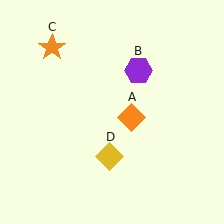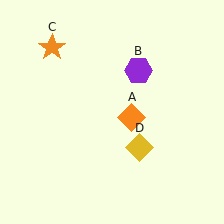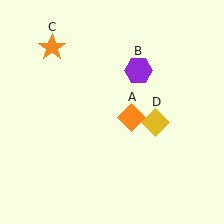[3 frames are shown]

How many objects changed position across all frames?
1 object changed position: yellow diamond (object D).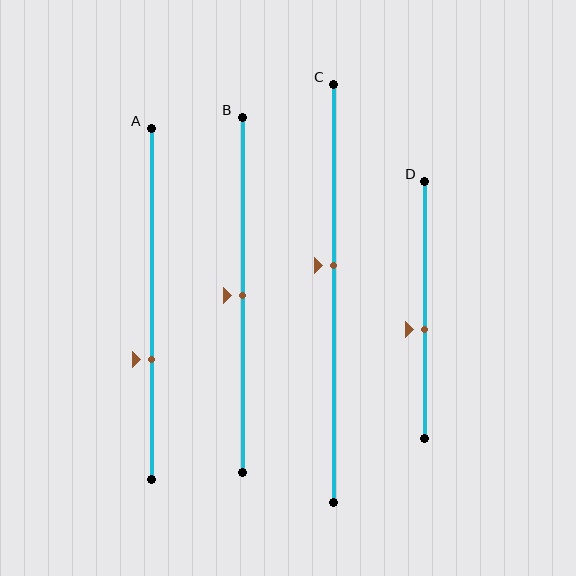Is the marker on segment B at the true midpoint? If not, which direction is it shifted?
Yes, the marker on segment B is at the true midpoint.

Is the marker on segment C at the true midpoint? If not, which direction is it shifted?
No, the marker on segment C is shifted upward by about 7% of the segment length.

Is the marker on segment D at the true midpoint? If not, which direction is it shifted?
No, the marker on segment D is shifted downward by about 7% of the segment length.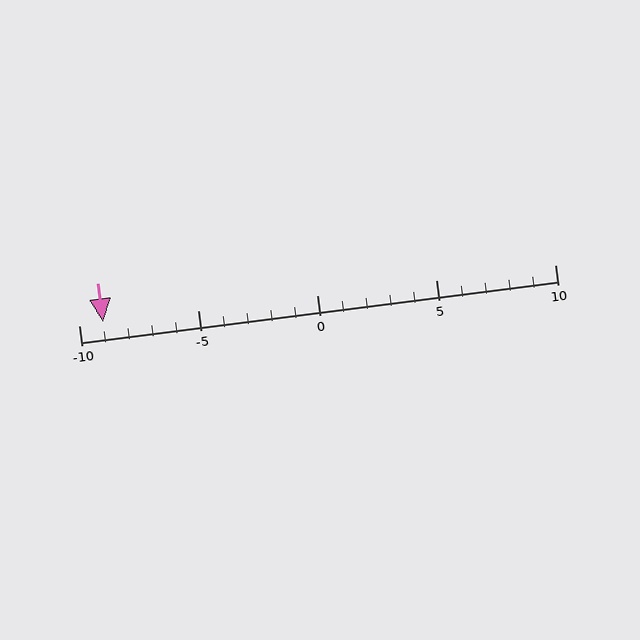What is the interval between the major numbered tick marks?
The major tick marks are spaced 5 units apart.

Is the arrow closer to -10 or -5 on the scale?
The arrow is closer to -10.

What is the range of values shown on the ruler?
The ruler shows values from -10 to 10.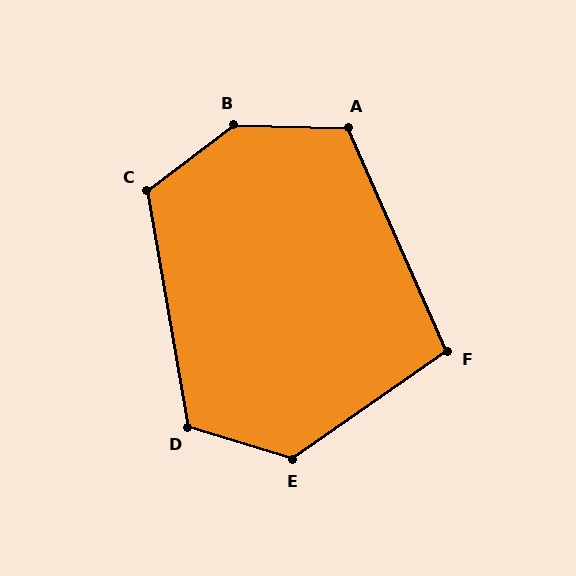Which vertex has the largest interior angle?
B, at approximately 142 degrees.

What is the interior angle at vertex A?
Approximately 115 degrees (obtuse).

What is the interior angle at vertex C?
Approximately 117 degrees (obtuse).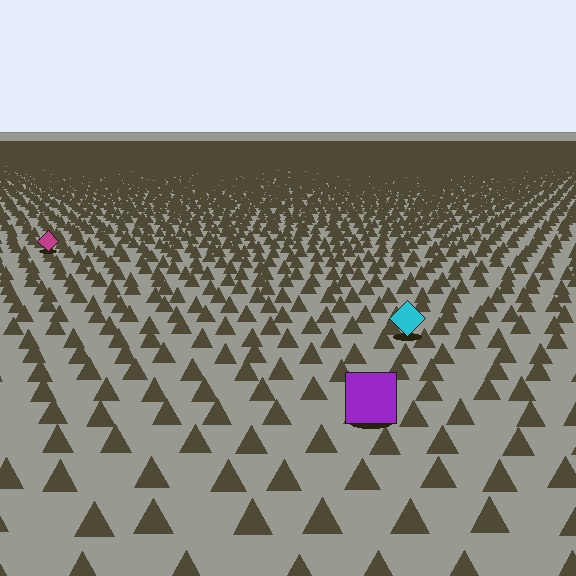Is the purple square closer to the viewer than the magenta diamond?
Yes. The purple square is closer — you can tell from the texture gradient: the ground texture is coarser near it.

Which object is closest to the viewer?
The purple square is closest. The texture marks near it are larger and more spread out.